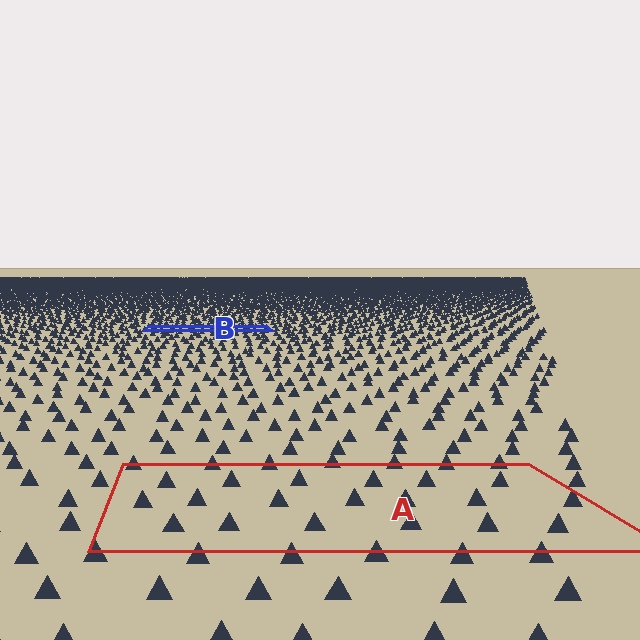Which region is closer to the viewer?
Region A is closer. The texture elements there are larger and more spread out.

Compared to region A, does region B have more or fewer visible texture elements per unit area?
Region B has more texture elements per unit area — they are packed more densely because it is farther away.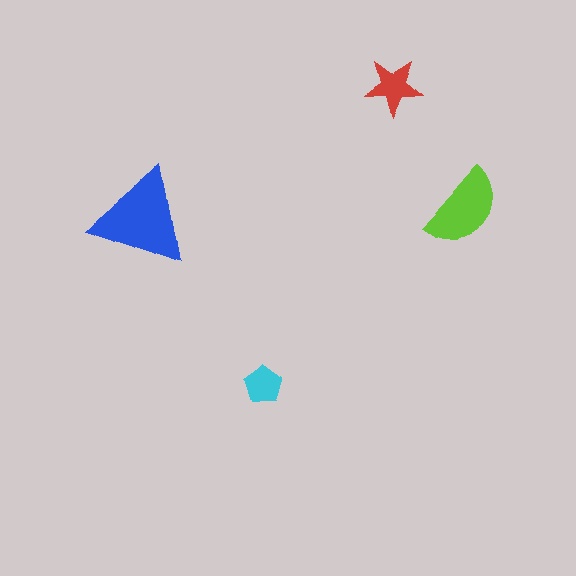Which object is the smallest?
The cyan pentagon.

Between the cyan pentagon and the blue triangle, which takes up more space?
The blue triangle.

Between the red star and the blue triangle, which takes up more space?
The blue triangle.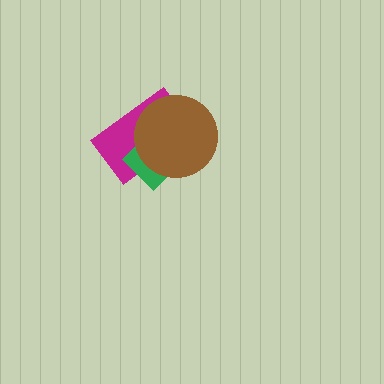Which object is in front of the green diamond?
The brown circle is in front of the green diamond.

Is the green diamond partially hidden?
Yes, it is partially covered by another shape.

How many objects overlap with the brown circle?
2 objects overlap with the brown circle.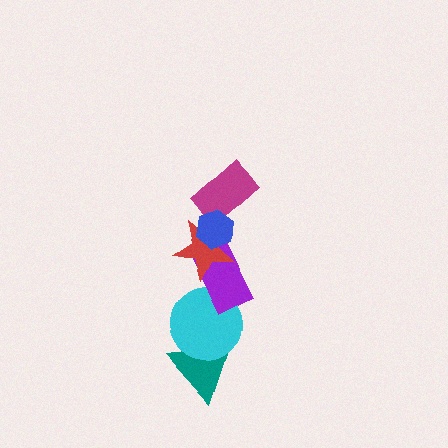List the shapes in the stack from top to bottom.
From top to bottom: the blue hexagon, the magenta rectangle, the red star, the purple rectangle, the cyan circle, the teal triangle.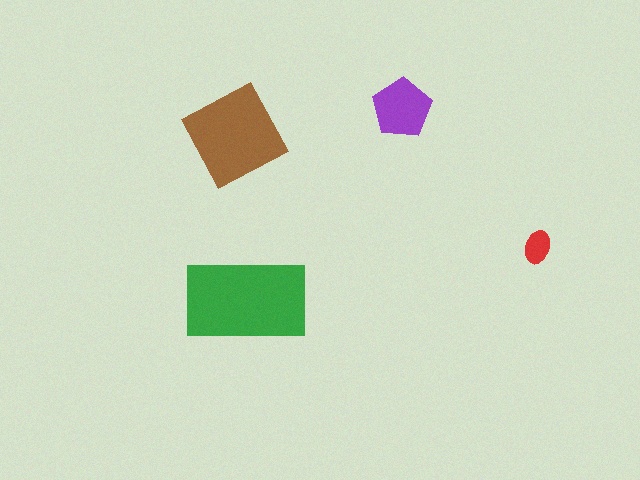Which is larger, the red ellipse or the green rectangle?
The green rectangle.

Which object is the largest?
The green rectangle.